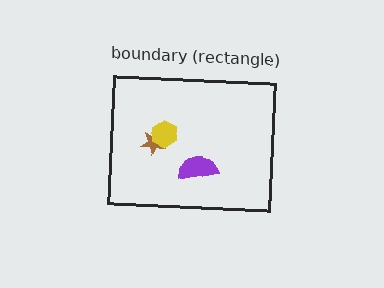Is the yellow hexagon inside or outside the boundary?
Inside.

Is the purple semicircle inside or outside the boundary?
Inside.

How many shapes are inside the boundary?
3 inside, 0 outside.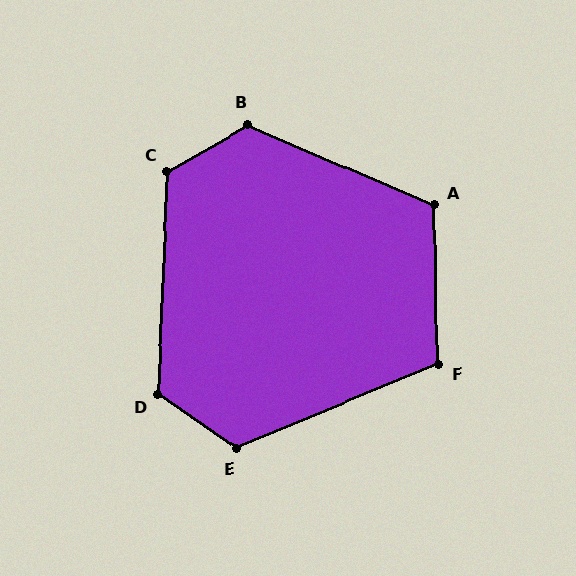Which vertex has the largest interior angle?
B, at approximately 127 degrees.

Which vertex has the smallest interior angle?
F, at approximately 111 degrees.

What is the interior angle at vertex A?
Approximately 114 degrees (obtuse).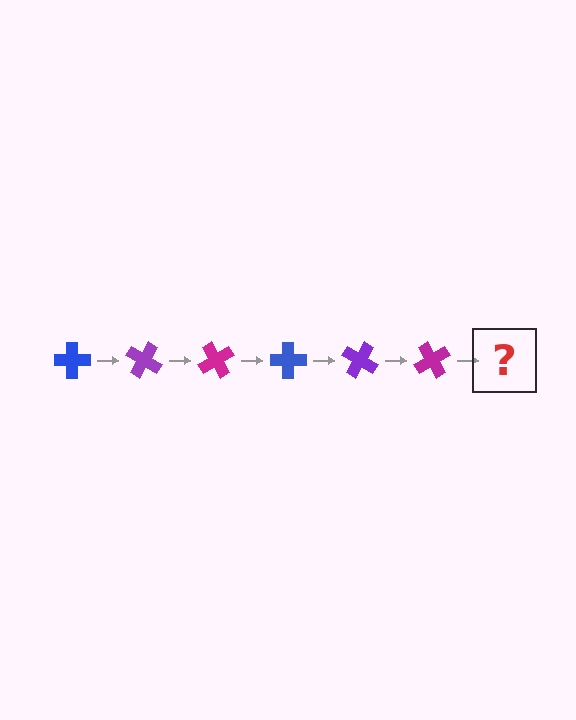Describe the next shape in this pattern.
It should be a blue cross, rotated 180 degrees from the start.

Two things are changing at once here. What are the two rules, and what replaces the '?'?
The two rules are that it rotates 30 degrees each step and the color cycles through blue, purple, and magenta. The '?' should be a blue cross, rotated 180 degrees from the start.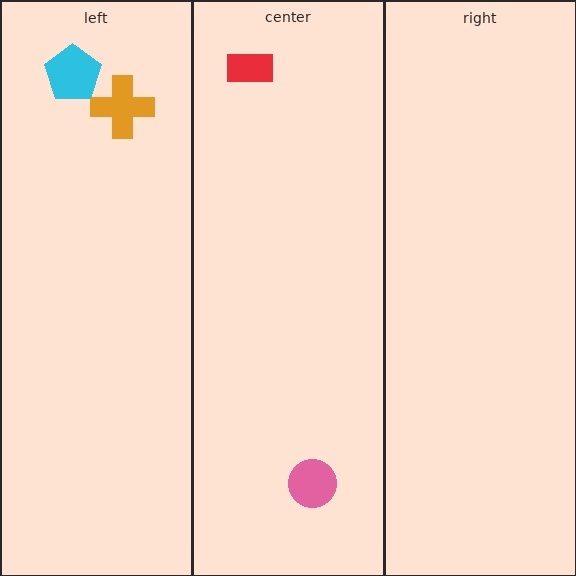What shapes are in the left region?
The orange cross, the cyan pentagon.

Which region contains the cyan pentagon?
The left region.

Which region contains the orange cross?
The left region.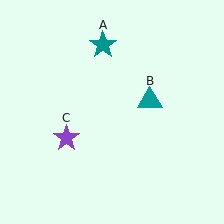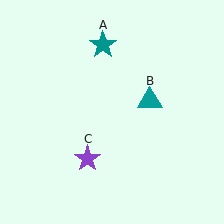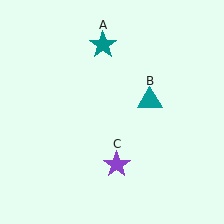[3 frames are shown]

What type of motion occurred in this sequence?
The purple star (object C) rotated counterclockwise around the center of the scene.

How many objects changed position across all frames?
1 object changed position: purple star (object C).